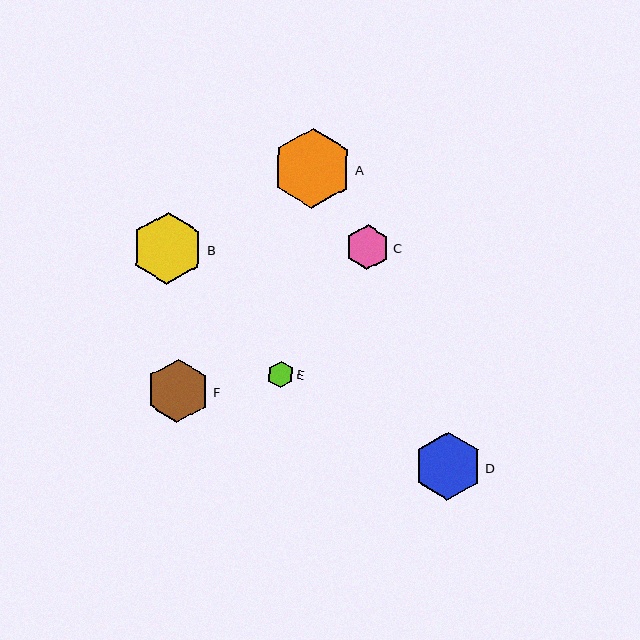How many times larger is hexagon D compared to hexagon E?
Hexagon D is approximately 2.6 times the size of hexagon E.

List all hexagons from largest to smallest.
From largest to smallest: A, B, D, F, C, E.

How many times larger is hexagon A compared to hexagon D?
Hexagon A is approximately 1.2 times the size of hexagon D.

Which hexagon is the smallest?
Hexagon E is the smallest with a size of approximately 27 pixels.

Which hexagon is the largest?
Hexagon A is the largest with a size of approximately 80 pixels.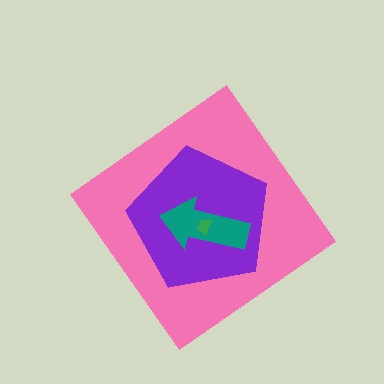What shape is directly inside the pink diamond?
The purple pentagon.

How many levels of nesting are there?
4.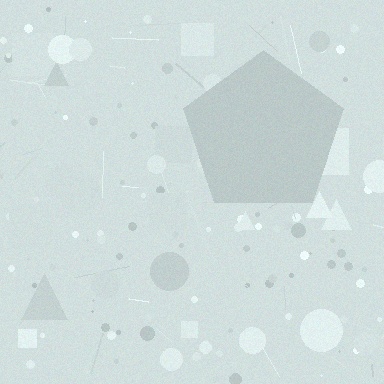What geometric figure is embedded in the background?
A pentagon is embedded in the background.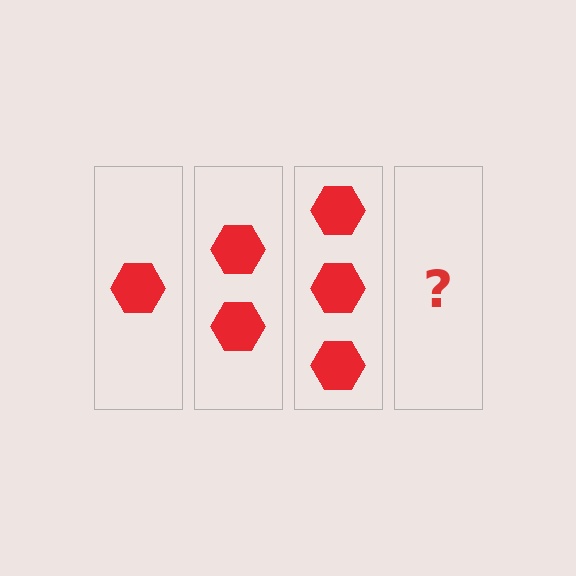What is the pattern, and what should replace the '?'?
The pattern is that each step adds one more hexagon. The '?' should be 4 hexagons.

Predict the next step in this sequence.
The next step is 4 hexagons.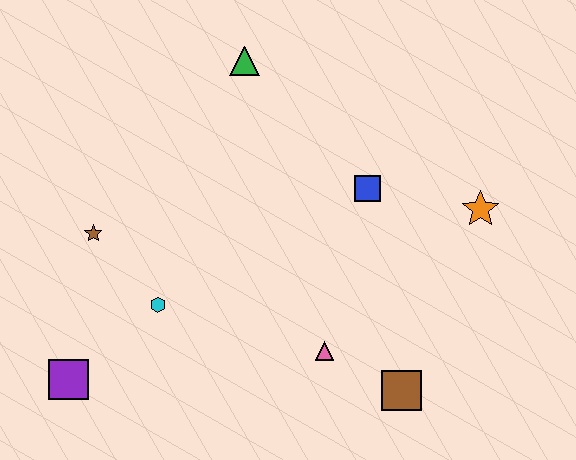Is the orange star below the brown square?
No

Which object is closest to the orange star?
The blue square is closest to the orange star.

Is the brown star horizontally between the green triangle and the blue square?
No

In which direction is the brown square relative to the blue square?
The brown square is below the blue square.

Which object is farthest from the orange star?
The purple square is farthest from the orange star.